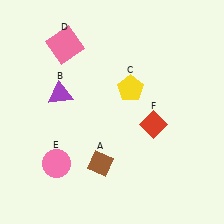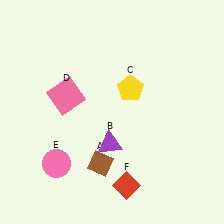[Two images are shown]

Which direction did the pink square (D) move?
The pink square (D) moved down.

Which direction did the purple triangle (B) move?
The purple triangle (B) moved right.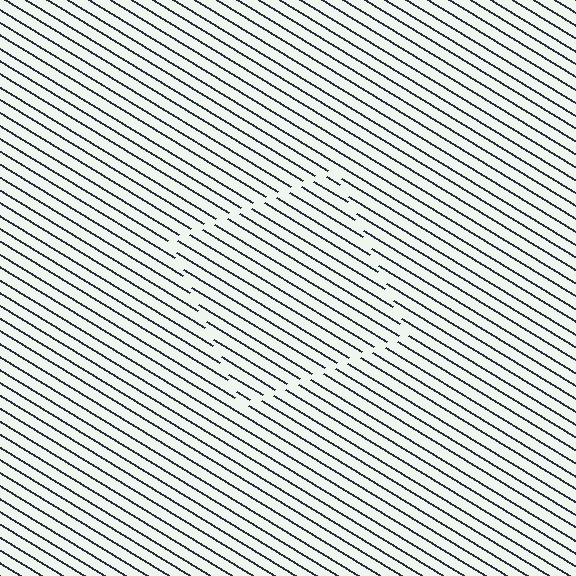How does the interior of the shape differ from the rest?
The interior of the shape contains the same grating, shifted by half a period — the contour is defined by the phase discontinuity where line-ends from the inner and outer gratings abut.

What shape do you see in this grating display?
An illusory square. The interior of the shape contains the same grating, shifted by half a period — the contour is defined by the phase discontinuity where line-ends from the inner and outer gratings abut.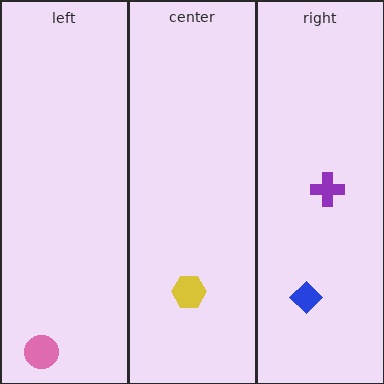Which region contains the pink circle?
The left region.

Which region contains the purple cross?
The right region.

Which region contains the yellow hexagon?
The center region.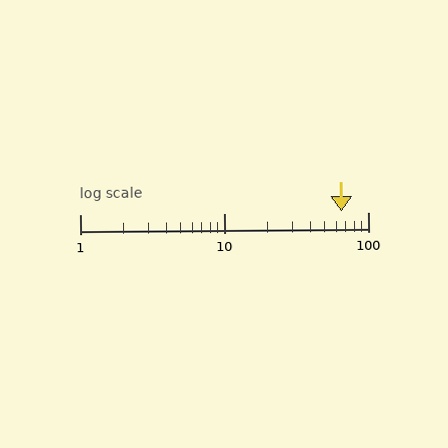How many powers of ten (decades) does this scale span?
The scale spans 2 decades, from 1 to 100.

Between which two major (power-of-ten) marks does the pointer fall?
The pointer is between 10 and 100.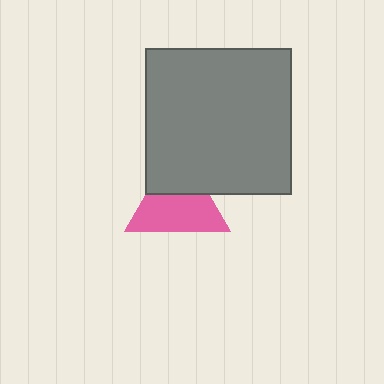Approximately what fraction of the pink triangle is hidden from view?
Roughly 37% of the pink triangle is hidden behind the gray square.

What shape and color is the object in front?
The object in front is a gray square.